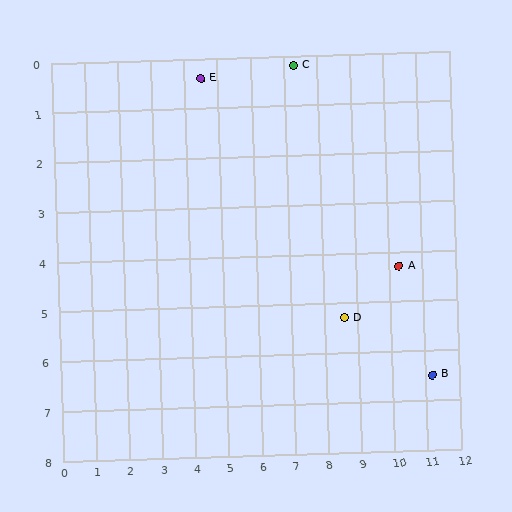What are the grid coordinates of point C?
Point C is at approximately (7.3, 0.2).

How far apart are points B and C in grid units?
Points B and C are about 7.4 grid units apart.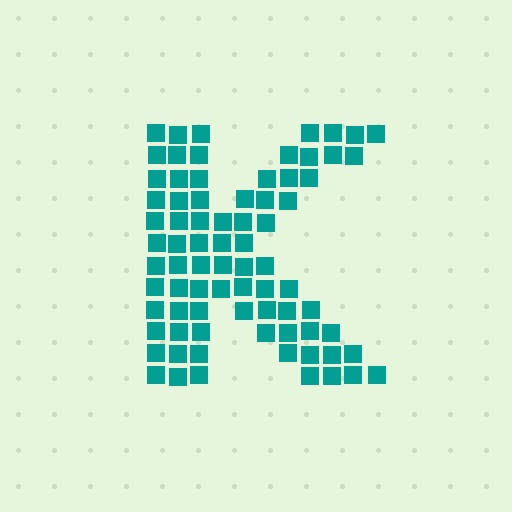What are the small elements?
The small elements are squares.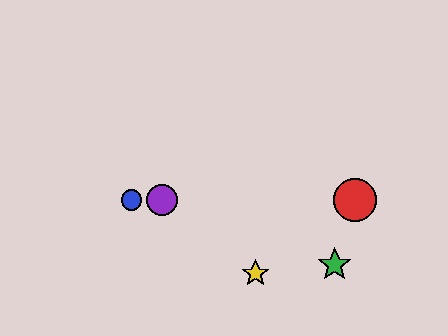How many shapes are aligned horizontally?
3 shapes (the red circle, the blue circle, the purple circle) are aligned horizontally.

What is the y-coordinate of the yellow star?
The yellow star is at y≈274.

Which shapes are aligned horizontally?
The red circle, the blue circle, the purple circle are aligned horizontally.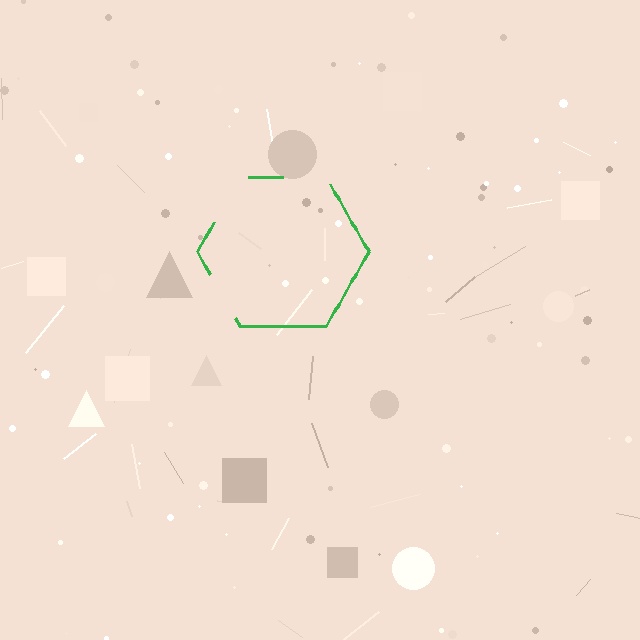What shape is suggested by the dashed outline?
The dashed outline suggests a hexagon.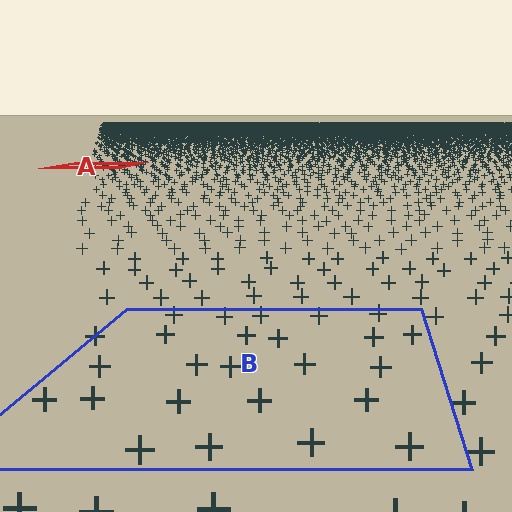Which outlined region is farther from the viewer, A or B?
Region A is farther from the viewer — the texture elements inside it appear smaller and more densely packed.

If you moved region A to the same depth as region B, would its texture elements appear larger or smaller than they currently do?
They would appear larger. At a closer depth, the same texture elements are projected at a bigger on-screen size.